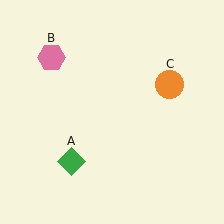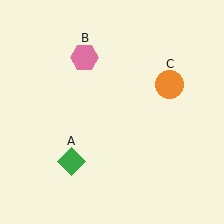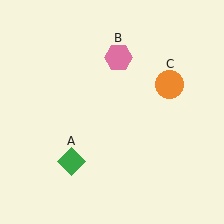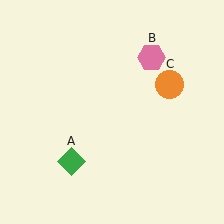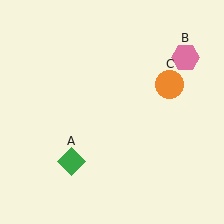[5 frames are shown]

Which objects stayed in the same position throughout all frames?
Green diamond (object A) and orange circle (object C) remained stationary.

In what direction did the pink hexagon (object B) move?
The pink hexagon (object B) moved right.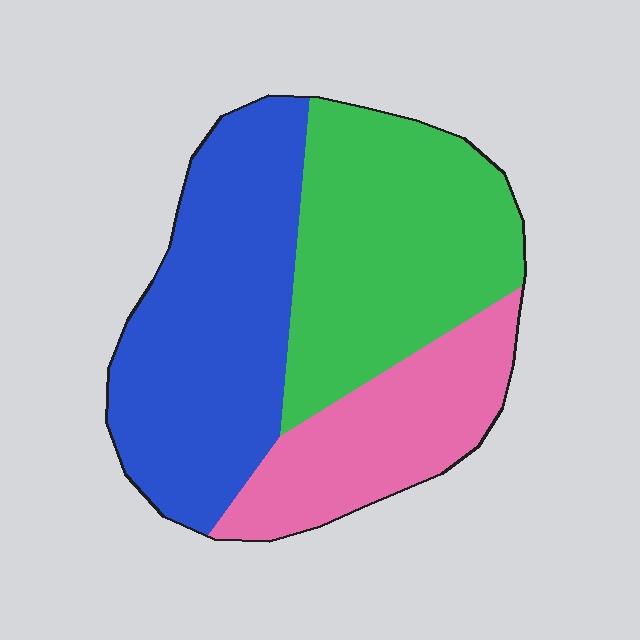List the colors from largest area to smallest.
From largest to smallest: blue, green, pink.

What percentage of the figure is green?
Green covers about 35% of the figure.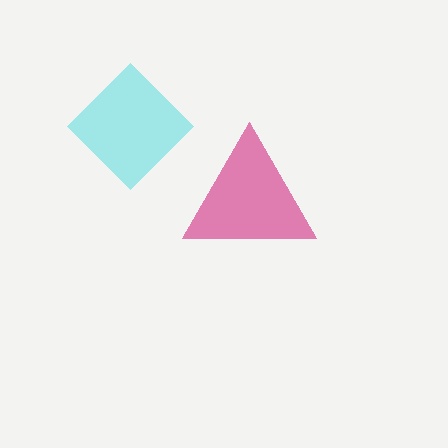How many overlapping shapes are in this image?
There are 2 overlapping shapes in the image.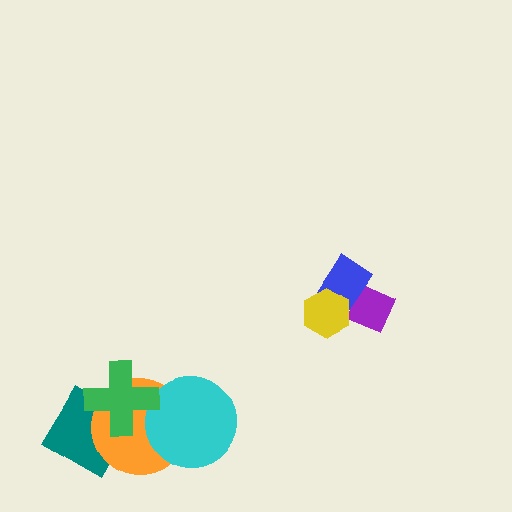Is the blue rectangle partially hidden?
Yes, it is partially covered by another shape.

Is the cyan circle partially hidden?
Yes, it is partially covered by another shape.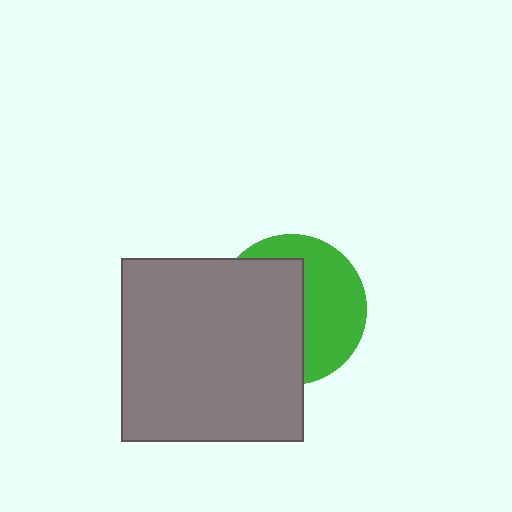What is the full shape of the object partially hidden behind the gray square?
The partially hidden object is a green circle.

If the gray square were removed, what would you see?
You would see the complete green circle.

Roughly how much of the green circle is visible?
About half of it is visible (roughly 46%).